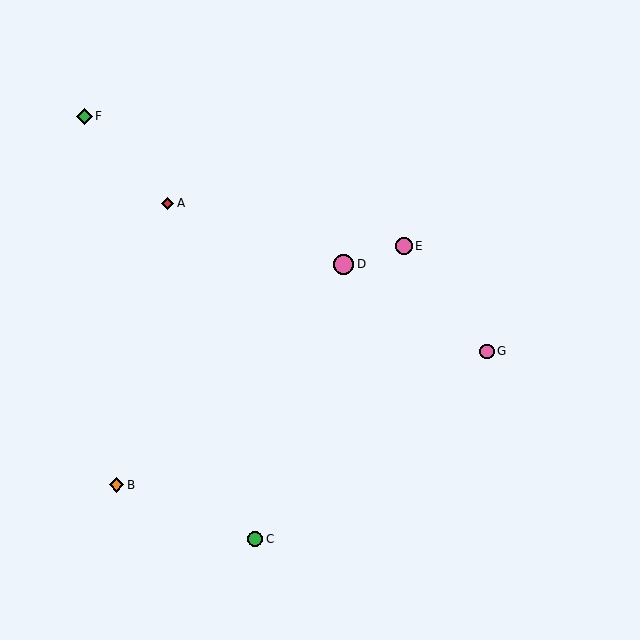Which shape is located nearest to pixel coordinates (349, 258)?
The pink circle (labeled D) at (344, 264) is nearest to that location.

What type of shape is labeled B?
Shape B is an orange diamond.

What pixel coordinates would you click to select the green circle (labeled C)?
Click at (255, 539) to select the green circle C.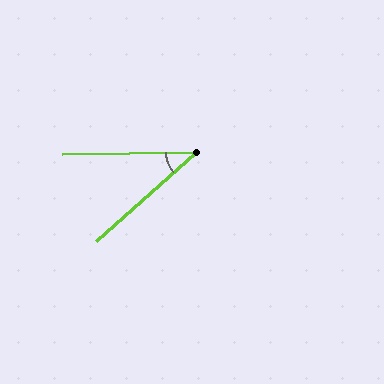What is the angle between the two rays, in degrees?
Approximately 41 degrees.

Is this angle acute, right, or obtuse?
It is acute.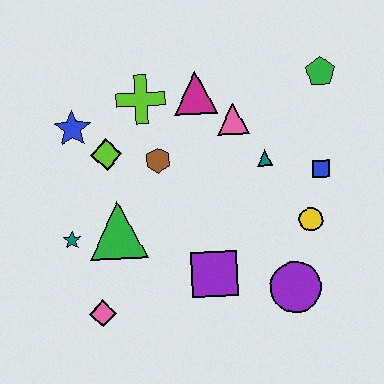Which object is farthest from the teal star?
The green pentagon is farthest from the teal star.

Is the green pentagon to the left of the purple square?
No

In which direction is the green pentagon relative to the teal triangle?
The green pentagon is above the teal triangle.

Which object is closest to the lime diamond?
The blue star is closest to the lime diamond.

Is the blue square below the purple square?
No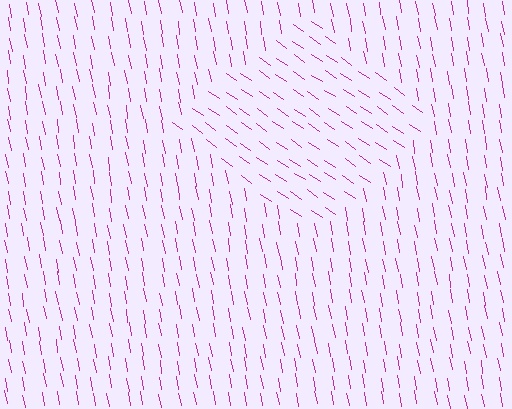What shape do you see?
I see a diamond.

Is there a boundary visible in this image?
Yes, there is a texture boundary formed by a change in line orientation.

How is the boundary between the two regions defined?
The boundary is defined purely by a change in line orientation (approximately 45 degrees difference). All lines are the same color and thickness.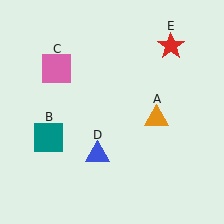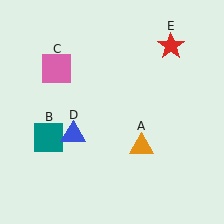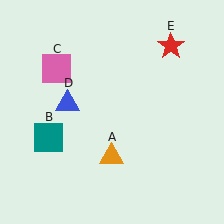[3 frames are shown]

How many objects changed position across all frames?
2 objects changed position: orange triangle (object A), blue triangle (object D).